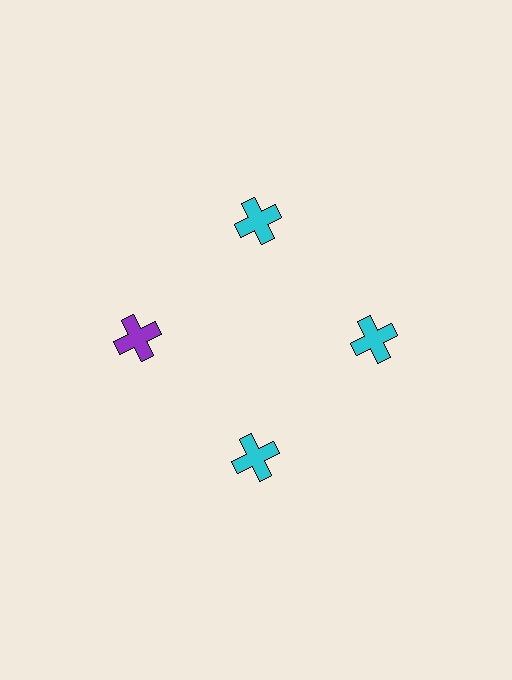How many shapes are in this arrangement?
There are 4 shapes arranged in a ring pattern.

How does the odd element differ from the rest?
It has a different color: purple instead of cyan.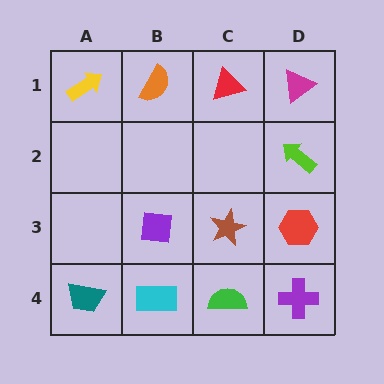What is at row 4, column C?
A green semicircle.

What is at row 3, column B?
A purple square.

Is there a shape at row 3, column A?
No, that cell is empty.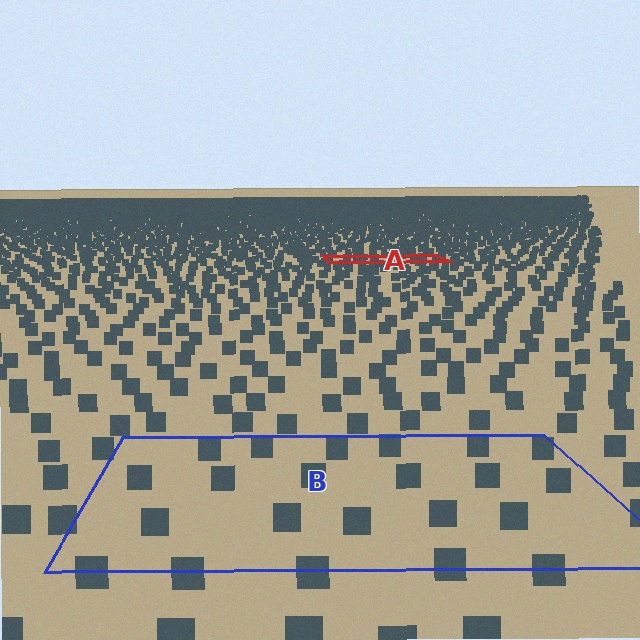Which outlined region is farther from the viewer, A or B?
Region A is farther from the viewer — the texture elements inside it appear smaller and more densely packed.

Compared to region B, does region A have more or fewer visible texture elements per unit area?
Region A has more texture elements per unit area — they are packed more densely because it is farther away.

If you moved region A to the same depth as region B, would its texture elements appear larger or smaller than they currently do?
They would appear larger. At a closer depth, the same texture elements are projected at a bigger on-screen size.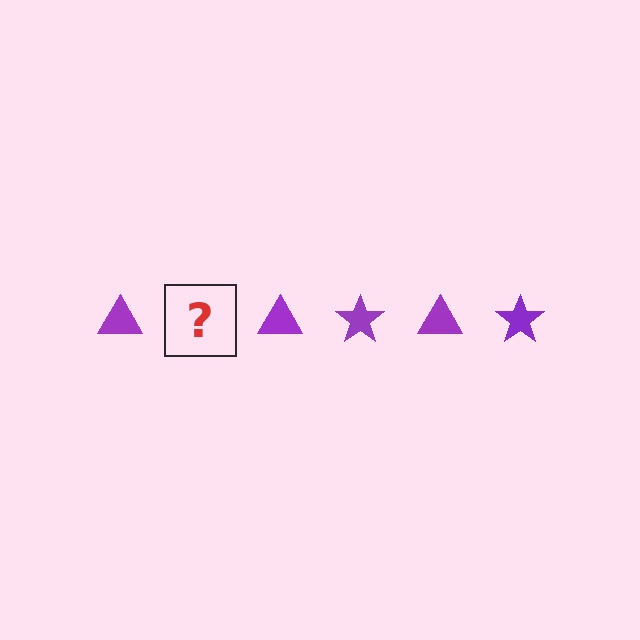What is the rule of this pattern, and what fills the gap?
The rule is that the pattern cycles through triangle, star shapes in purple. The gap should be filled with a purple star.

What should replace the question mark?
The question mark should be replaced with a purple star.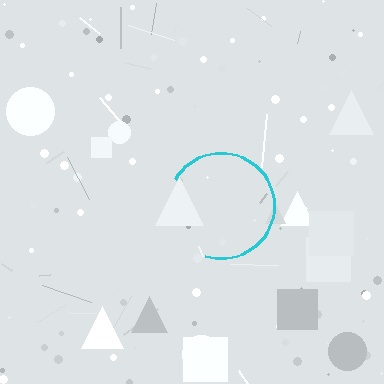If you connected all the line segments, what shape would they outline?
They would outline a circle.